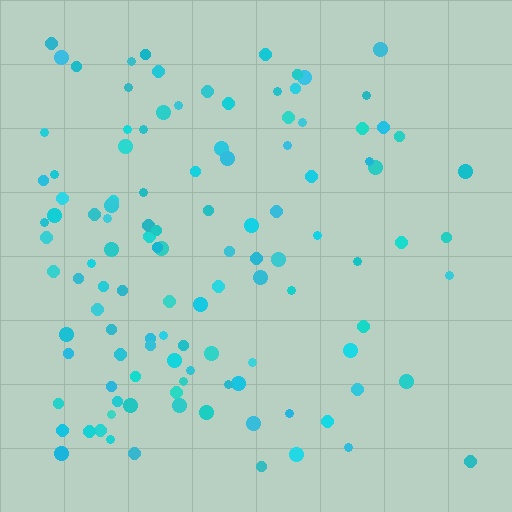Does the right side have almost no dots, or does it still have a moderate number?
Still a moderate number, just noticeably fewer than the left.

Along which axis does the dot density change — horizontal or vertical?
Horizontal.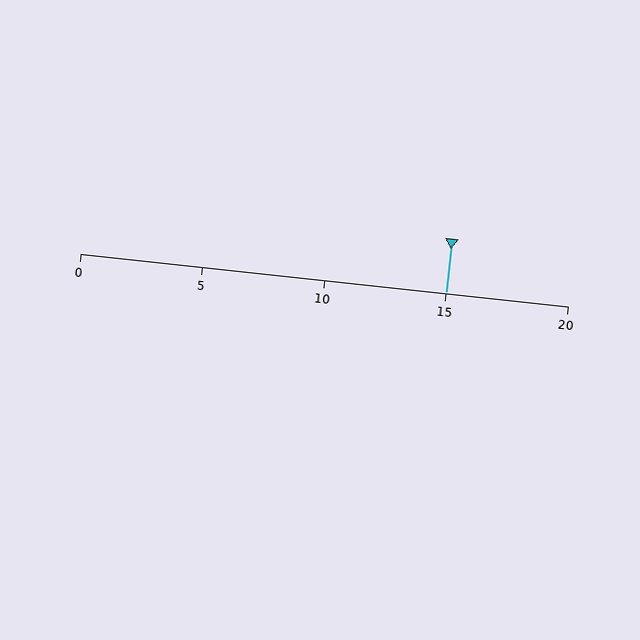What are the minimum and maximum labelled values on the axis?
The axis runs from 0 to 20.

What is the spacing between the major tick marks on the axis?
The major ticks are spaced 5 apart.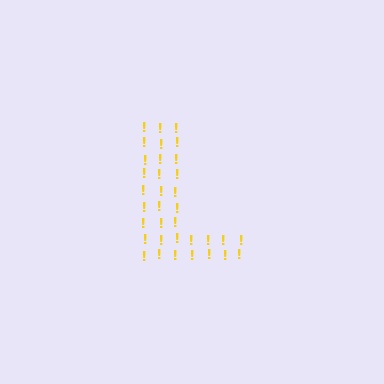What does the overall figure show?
The overall figure shows the letter L.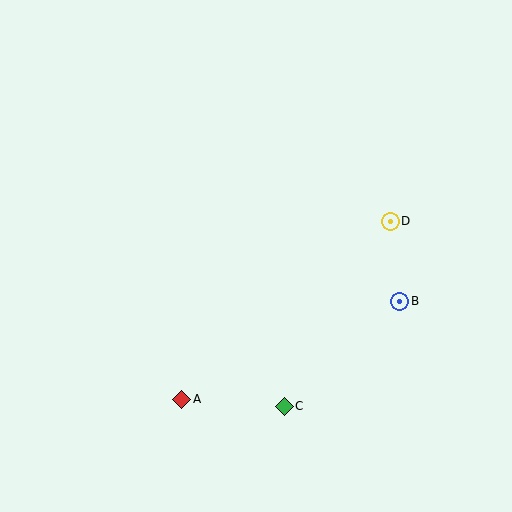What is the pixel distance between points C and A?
The distance between C and A is 103 pixels.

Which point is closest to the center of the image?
Point D at (390, 221) is closest to the center.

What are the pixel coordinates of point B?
Point B is at (400, 301).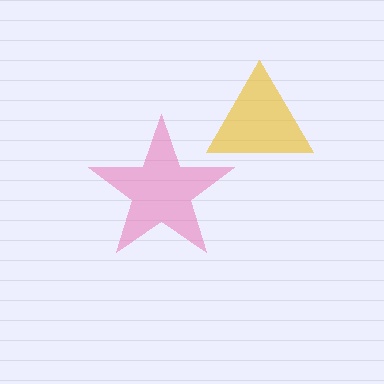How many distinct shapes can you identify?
There are 2 distinct shapes: a pink star, a yellow triangle.